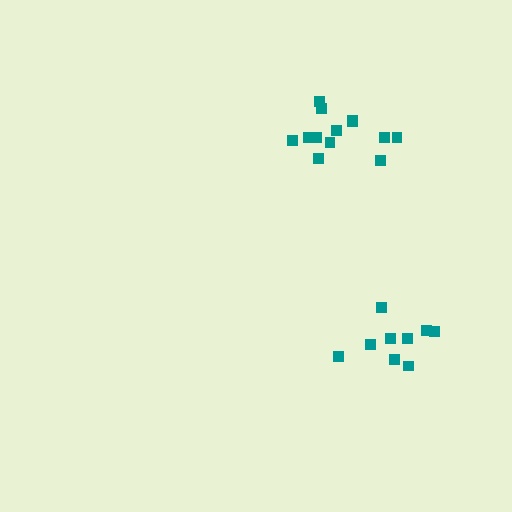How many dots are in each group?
Group 1: 9 dots, Group 2: 13 dots (22 total).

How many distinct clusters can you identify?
There are 2 distinct clusters.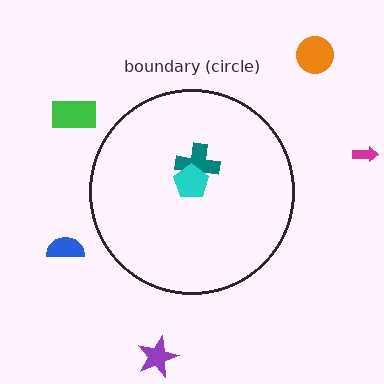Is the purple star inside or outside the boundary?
Outside.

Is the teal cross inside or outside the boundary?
Inside.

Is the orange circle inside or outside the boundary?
Outside.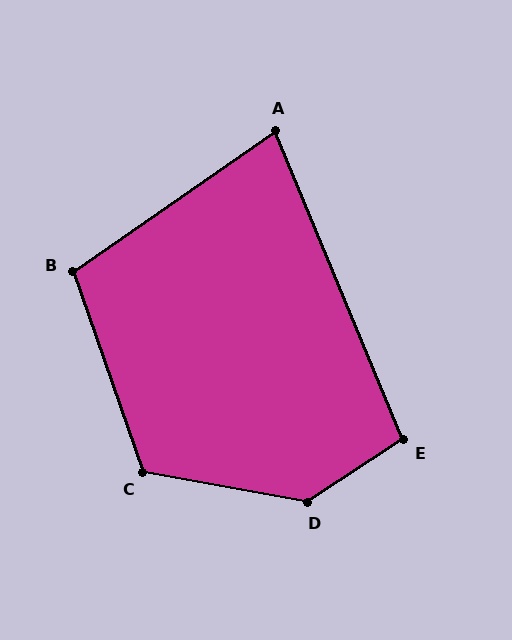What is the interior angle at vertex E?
Approximately 101 degrees (obtuse).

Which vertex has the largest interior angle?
D, at approximately 136 degrees.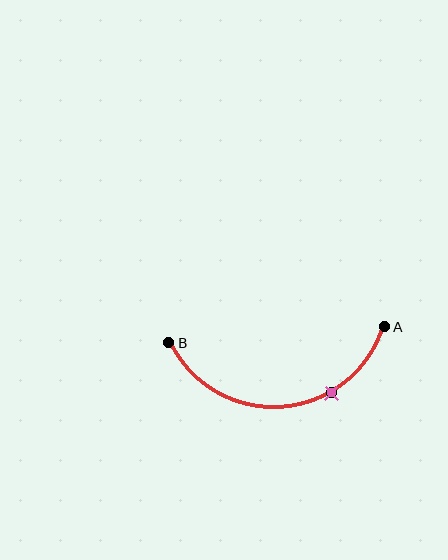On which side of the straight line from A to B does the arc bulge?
The arc bulges below the straight line connecting A and B.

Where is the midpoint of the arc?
The arc midpoint is the point on the curve farthest from the straight line joining A and B. It sits below that line.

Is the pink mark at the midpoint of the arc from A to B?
No. The pink mark lies on the arc but is closer to endpoint A. The arc midpoint would be at the point on the curve equidistant along the arc from both A and B.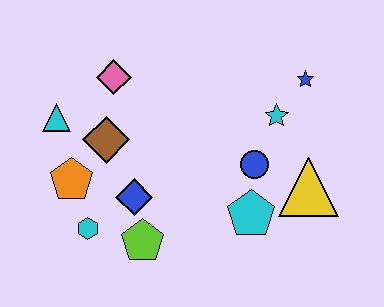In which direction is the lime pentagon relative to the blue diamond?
The lime pentagon is below the blue diamond.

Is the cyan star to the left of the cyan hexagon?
No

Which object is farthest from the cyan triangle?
The yellow triangle is farthest from the cyan triangle.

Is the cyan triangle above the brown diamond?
Yes